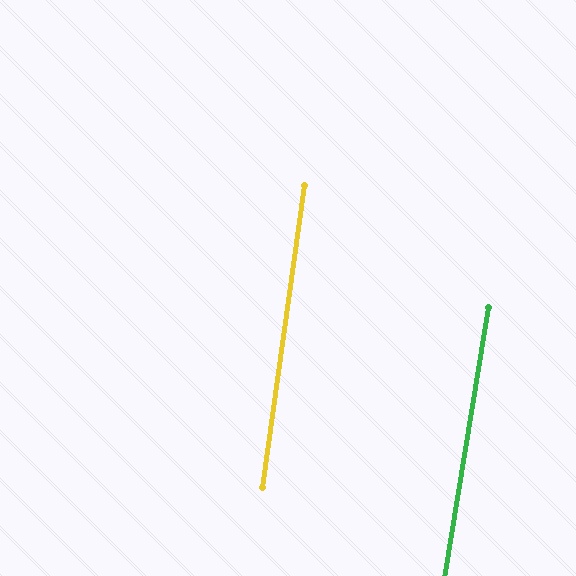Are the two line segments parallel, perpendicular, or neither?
Parallel — their directions differ by only 1.5°.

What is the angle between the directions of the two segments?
Approximately 2 degrees.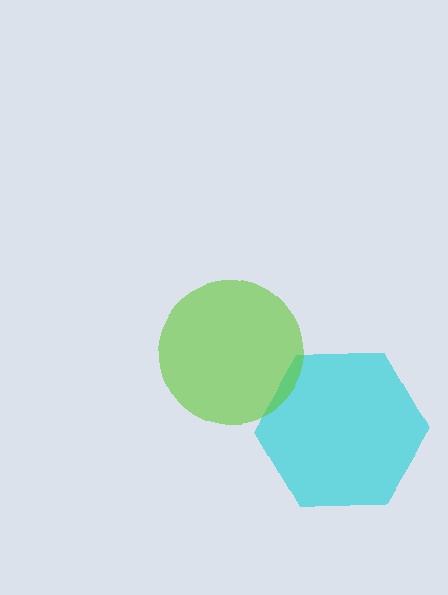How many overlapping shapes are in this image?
There are 2 overlapping shapes in the image.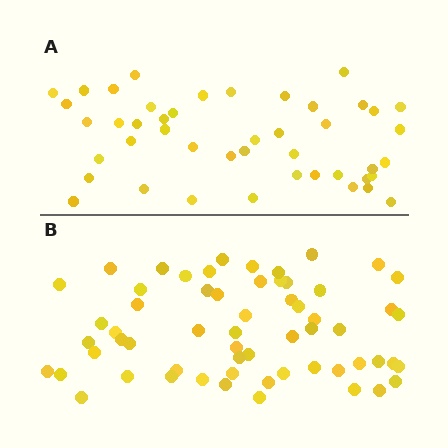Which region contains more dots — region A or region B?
Region B (the bottom region) has more dots.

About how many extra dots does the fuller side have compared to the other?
Region B has approximately 15 more dots than region A.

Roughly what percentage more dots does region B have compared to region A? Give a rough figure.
About 35% more.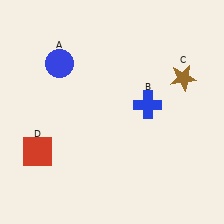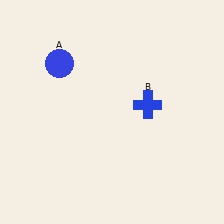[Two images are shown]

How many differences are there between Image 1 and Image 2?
There are 2 differences between the two images.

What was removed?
The brown star (C), the red square (D) were removed in Image 2.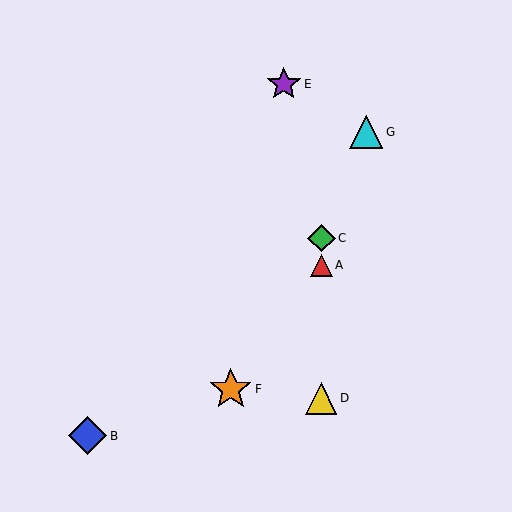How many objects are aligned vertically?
3 objects (A, C, D) are aligned vertically.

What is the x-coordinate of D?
Object D is at x≈321.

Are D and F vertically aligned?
No, D is at x≈321 and F is at x≈231.